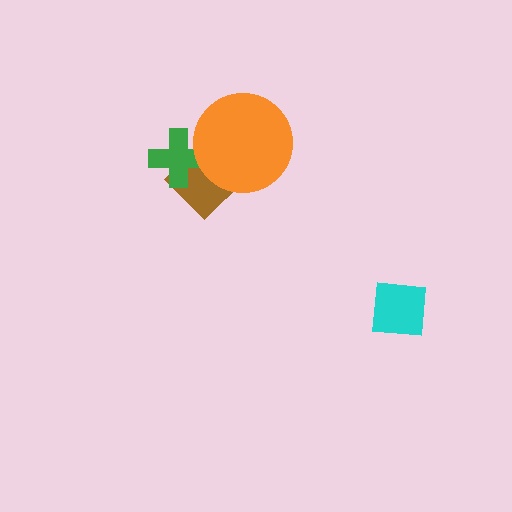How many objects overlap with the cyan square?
0 objects overlap with the cyan square.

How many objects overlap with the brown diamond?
2 objects overlap with the brown diamond.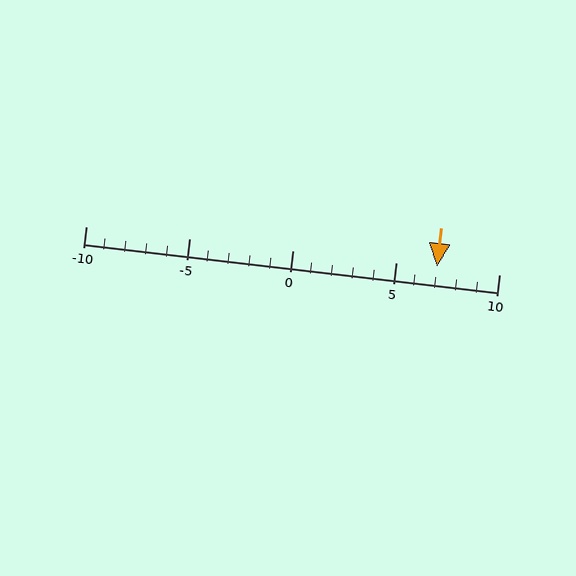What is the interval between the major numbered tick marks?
The major tick marks are spaced 5 units apart.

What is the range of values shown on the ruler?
The ruler shows values from -10 to 10.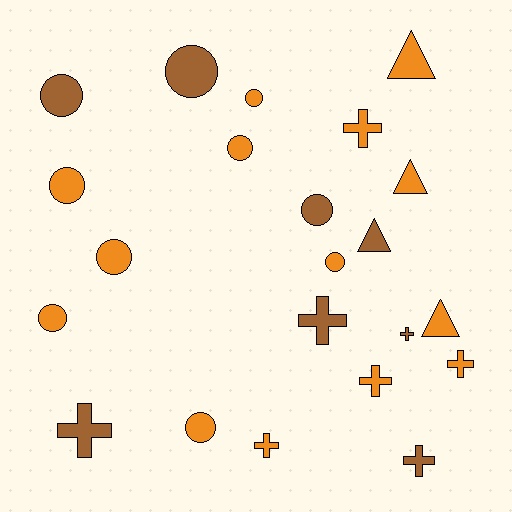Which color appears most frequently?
Orange, with 14 objects.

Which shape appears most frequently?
Circle, with 10 objects.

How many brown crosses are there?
There are 4 brown crosses.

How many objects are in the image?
There are 22 objects.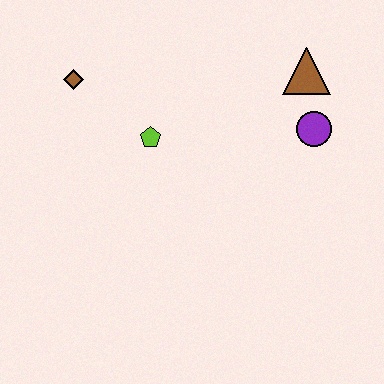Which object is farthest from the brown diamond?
The purple circle is farthest from the brown diamond.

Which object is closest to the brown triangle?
The purple circle is closest to the brown triangle.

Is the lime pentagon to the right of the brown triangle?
No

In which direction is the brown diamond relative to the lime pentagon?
The brown diamond is to the left of the lime pentagon.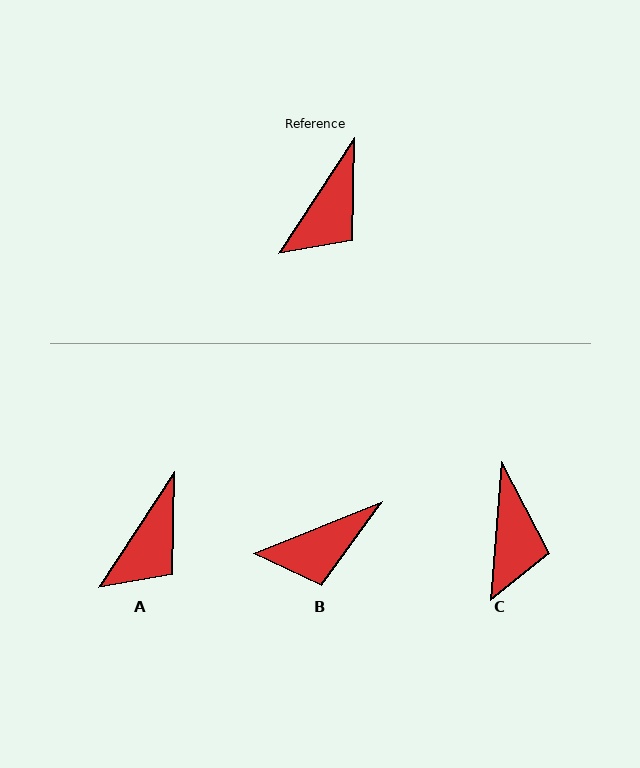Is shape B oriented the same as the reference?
No, it is off by about 35 degrees.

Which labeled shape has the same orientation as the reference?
A.